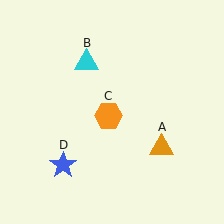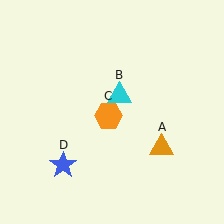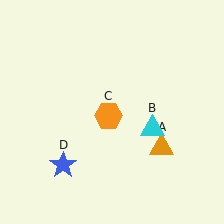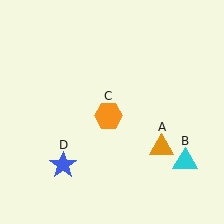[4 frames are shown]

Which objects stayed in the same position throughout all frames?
Orange triangle (object A) and orange hexagon (object C) and blue star (object D) remained stationary.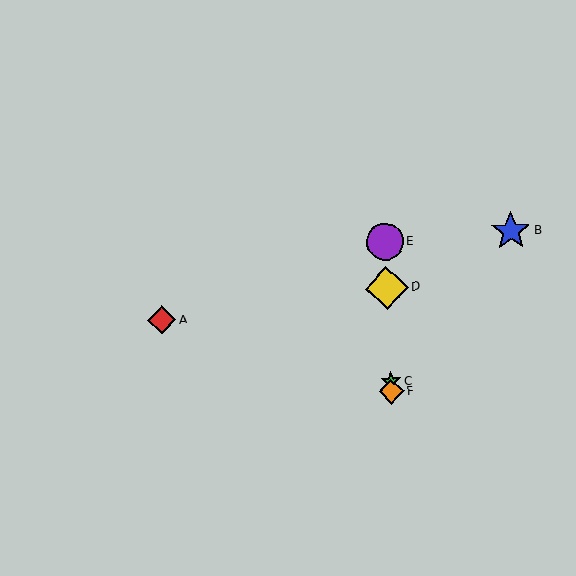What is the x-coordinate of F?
Object F is at x≈392.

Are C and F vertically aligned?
Yes, both are at x≈391.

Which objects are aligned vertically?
Objects C, D, E, F are aligned vertically.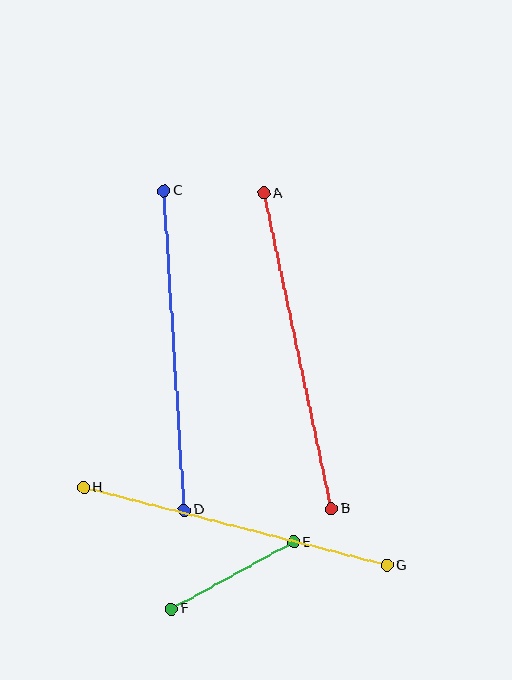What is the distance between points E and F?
The distance is approximately 139 pixels.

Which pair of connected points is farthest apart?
Points A and B are farthest apart.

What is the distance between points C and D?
The distance is approximately 320 pixels.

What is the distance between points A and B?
The distance is approximately 323 pixels.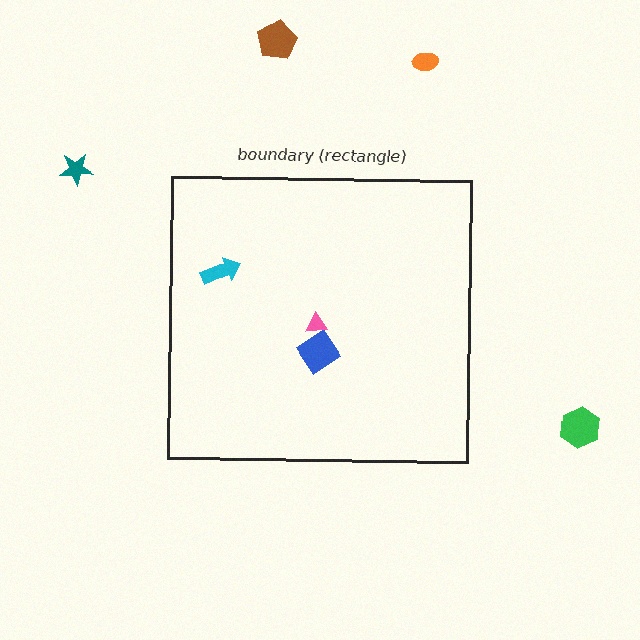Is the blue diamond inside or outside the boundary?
Inside.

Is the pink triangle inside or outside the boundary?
Inside.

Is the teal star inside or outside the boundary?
Outside.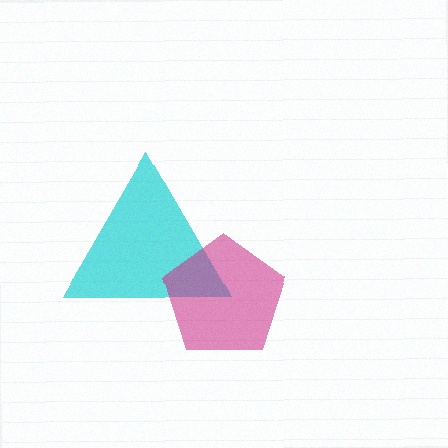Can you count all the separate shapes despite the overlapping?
Yes, there are 2 separate shapes.